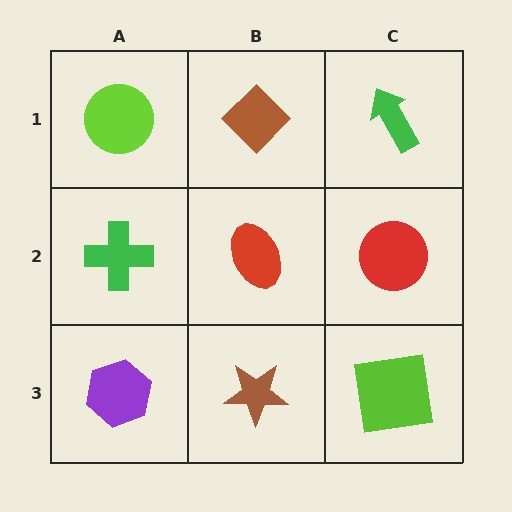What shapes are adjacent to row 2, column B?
A brown diamond (row 1, column B), a brown star (row 3, column B), a green cross (row 2, column A), a red circle (row 2, column C).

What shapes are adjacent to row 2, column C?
A green arrow (row 1, column C), a lime square (row 3, column C), a red ellipse (row 2, column B).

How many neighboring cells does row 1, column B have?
3.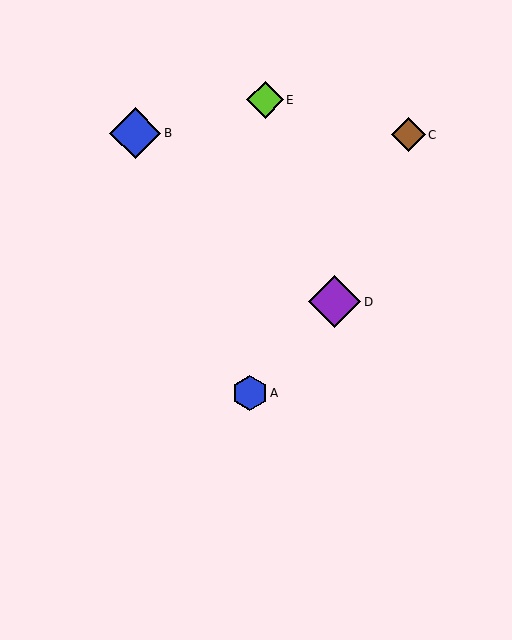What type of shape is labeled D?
Shape D is a purple diamond.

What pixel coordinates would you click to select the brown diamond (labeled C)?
Click at (408, 135) to select the brown diamond C.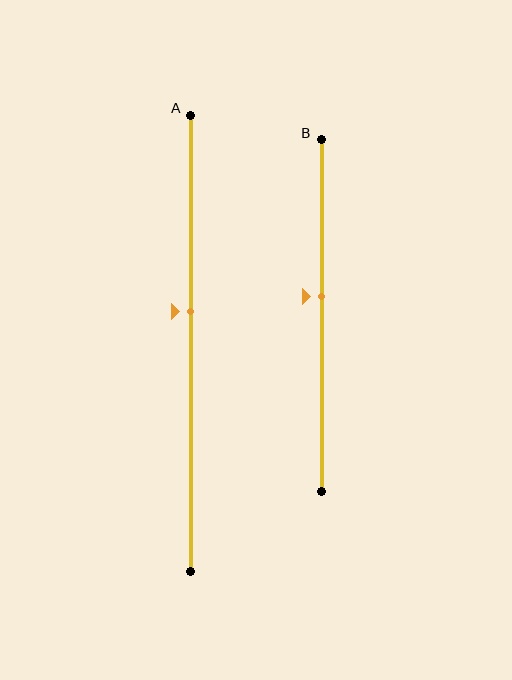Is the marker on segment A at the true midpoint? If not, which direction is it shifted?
No, the marker on segment A is shifted upward by about 7% of the segment length.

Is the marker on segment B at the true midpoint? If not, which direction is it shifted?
No, the marker on segment B is shifted upward by about 6% of the segment length.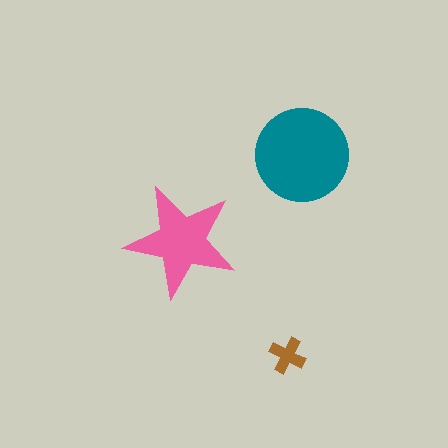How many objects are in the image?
There are 3 objects in the image.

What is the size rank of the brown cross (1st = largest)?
3rd.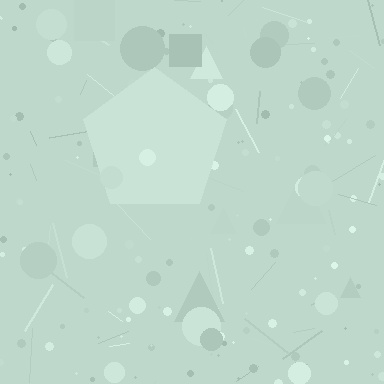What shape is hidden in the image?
A pentagon is hidden in the image.